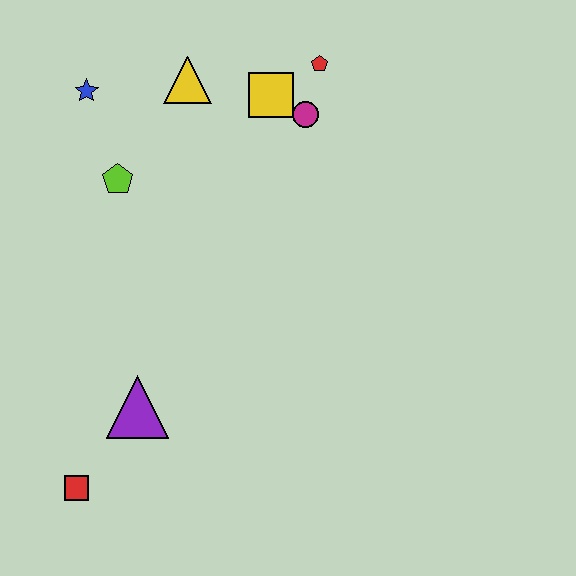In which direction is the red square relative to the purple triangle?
The red square is below the purple triangle.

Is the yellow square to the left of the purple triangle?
No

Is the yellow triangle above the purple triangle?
Yes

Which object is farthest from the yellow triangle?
The red square is farthest from the yellow triangle.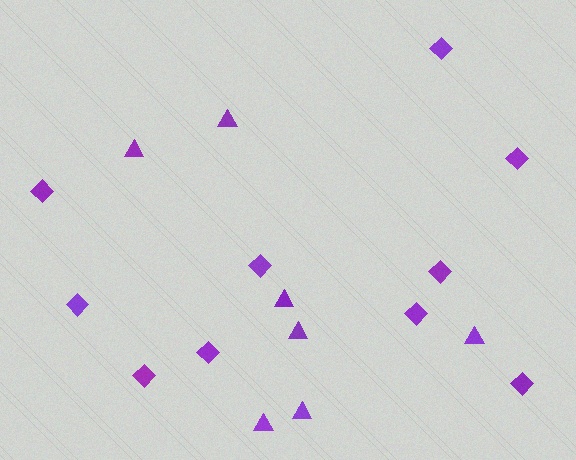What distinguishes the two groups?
There are 2 groups: one group of diamonds (10) and one group of triangles (7).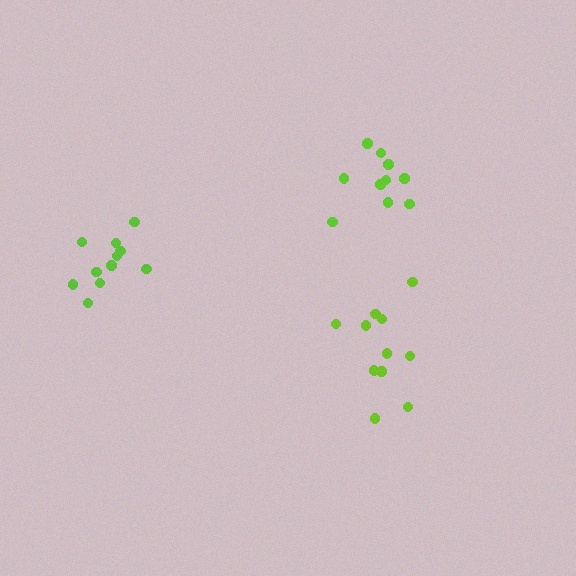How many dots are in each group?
Group 1: 11 dots, Group 2: 10 dots, Group 3: 11 dots (32 total).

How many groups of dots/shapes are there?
There are 3 groups.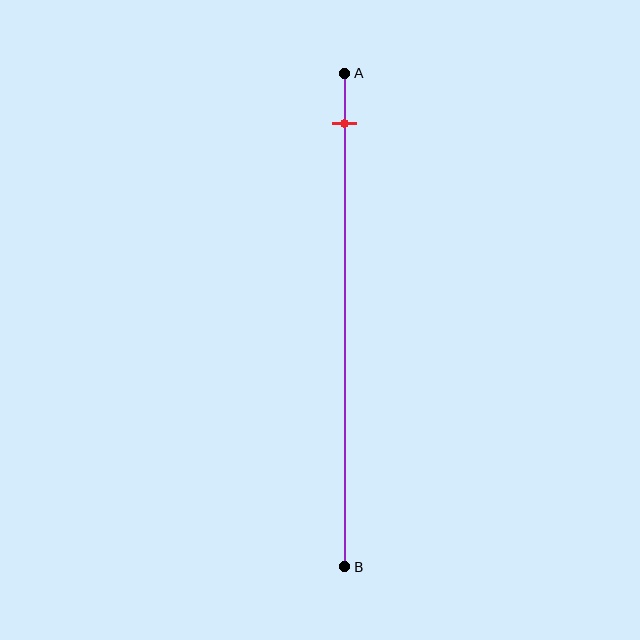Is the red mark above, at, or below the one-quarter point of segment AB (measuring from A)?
The red mark is above the one-quarter point of segment AB.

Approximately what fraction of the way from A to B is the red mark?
The red mark is approximately 10% of the way from A to B.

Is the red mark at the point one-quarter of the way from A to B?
No, the mark is at about 10% from A, not at the 25% one-quarter point.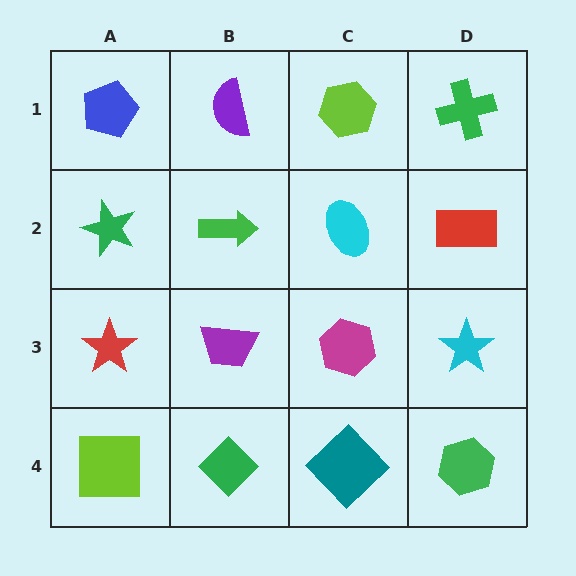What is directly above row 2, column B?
A purple semicircle.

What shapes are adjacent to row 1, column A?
A green star (row 2, column A), a purple semicircle (row 1, column B).